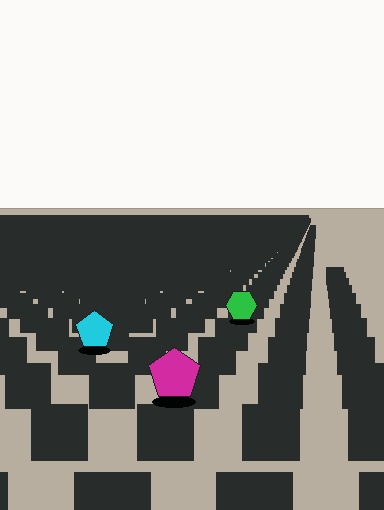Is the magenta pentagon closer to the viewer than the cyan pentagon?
Yes. The magenta pentagon is closer — you can tell from the texture gradient: the ground texture is coarser near it.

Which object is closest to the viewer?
The magenta pentagon is closest. The texture marks near it are larger and more spread out.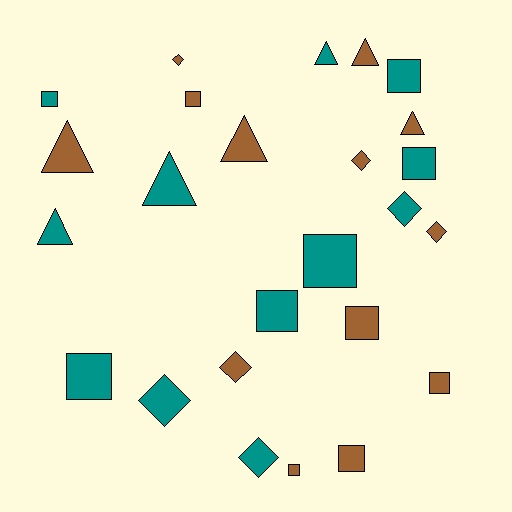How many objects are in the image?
There are 25 objects.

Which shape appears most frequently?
Square, with 11 objects.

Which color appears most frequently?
Brown, with 13 objects.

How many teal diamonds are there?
There are 3 teal diamonds.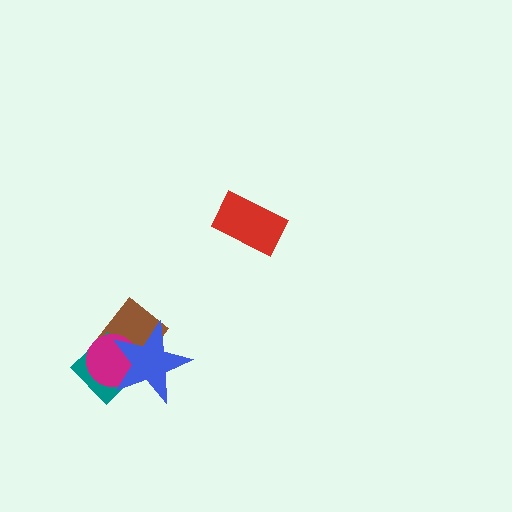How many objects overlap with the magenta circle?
3 objects overlap with the magenta circle.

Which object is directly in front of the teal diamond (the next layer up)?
The magenta circle is directly in front of the teal diamond.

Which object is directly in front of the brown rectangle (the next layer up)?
The teal diamond is directly in front of the brown rectangle.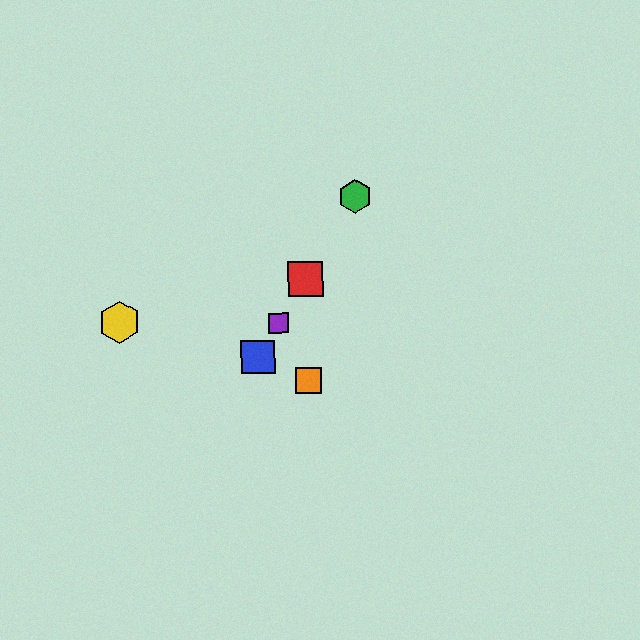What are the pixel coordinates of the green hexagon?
The green hexagon is at (355, 196).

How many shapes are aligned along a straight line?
4 shapes (the red square, the blue square, the green hexagon, the purple square) are aligned along a straight line.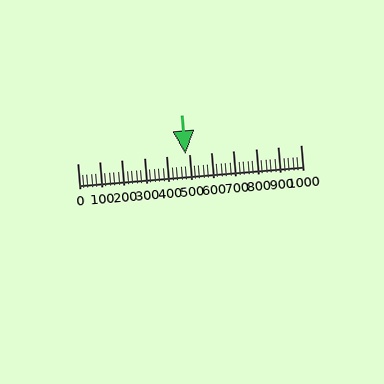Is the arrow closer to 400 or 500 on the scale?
The arrow is closer to 500.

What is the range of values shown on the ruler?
The ruler shows values from 0 to 1000.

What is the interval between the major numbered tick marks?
The major tick marks are spaced 100 units apart.